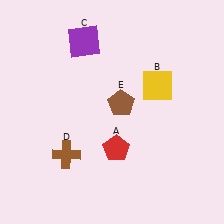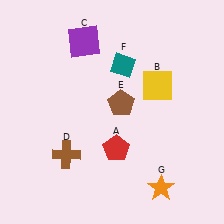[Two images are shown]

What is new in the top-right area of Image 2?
A teal diamond (F) was added in the top-right area of Image 2.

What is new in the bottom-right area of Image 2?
An orange star (G) was added in the bottom-right area of Image 2.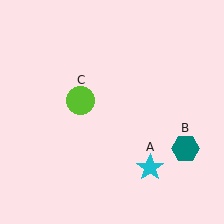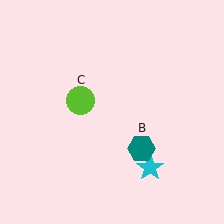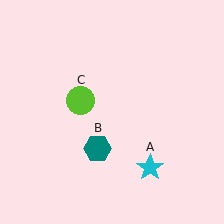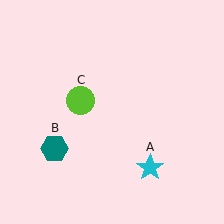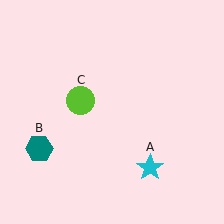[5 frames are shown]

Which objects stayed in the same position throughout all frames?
Cyan star (object A) and lime circle (object C) remained stationary.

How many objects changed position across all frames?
1 object changed position: teal hexagon (object B).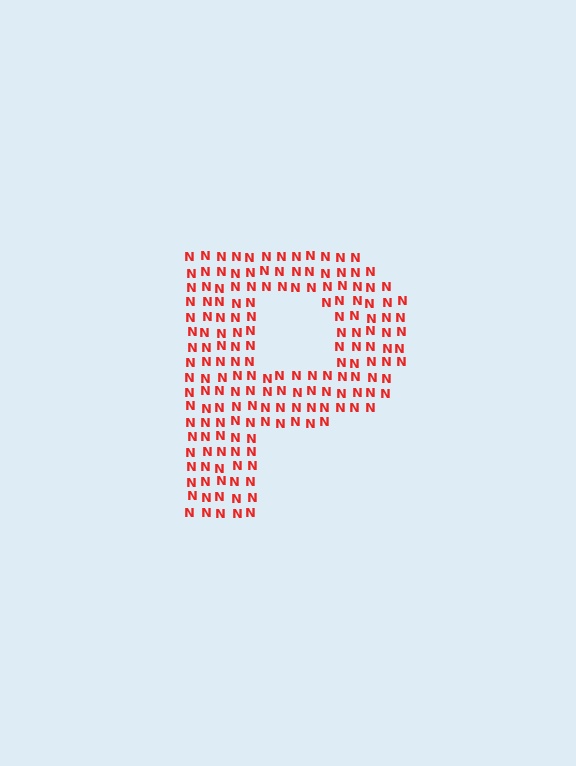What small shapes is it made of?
It is made of small letter N's.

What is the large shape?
The large shape is the letter P.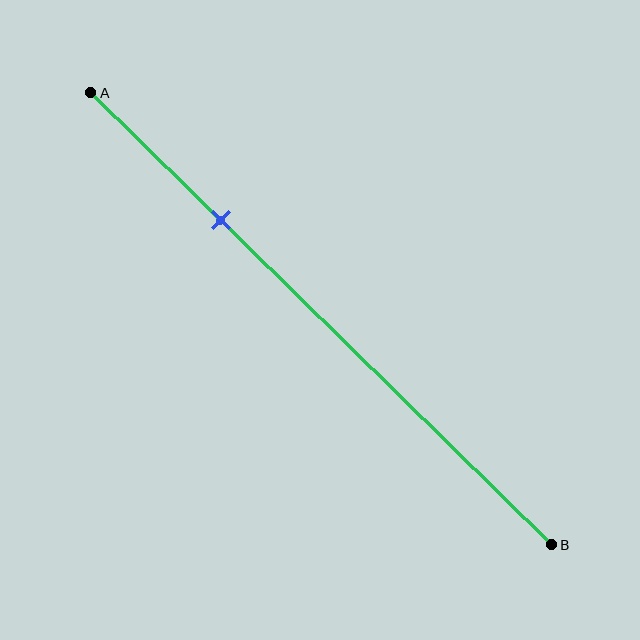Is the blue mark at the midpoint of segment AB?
No, the mark is at about 30% from A, not at the 50% midpoint.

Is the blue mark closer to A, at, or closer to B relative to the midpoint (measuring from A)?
The blue mark is closer to point A than the midpoint of segment AB.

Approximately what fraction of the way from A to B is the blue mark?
The blue mark is approximately 30% of the way from A to B.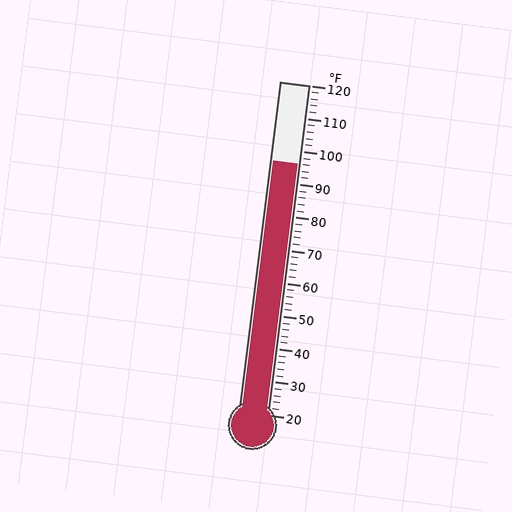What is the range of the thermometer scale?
The thermometer scale ranges from 20°F to 120°F.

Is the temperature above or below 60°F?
The temperature is above 60°F.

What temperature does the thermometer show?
The thermometer shows approximately 96°F.